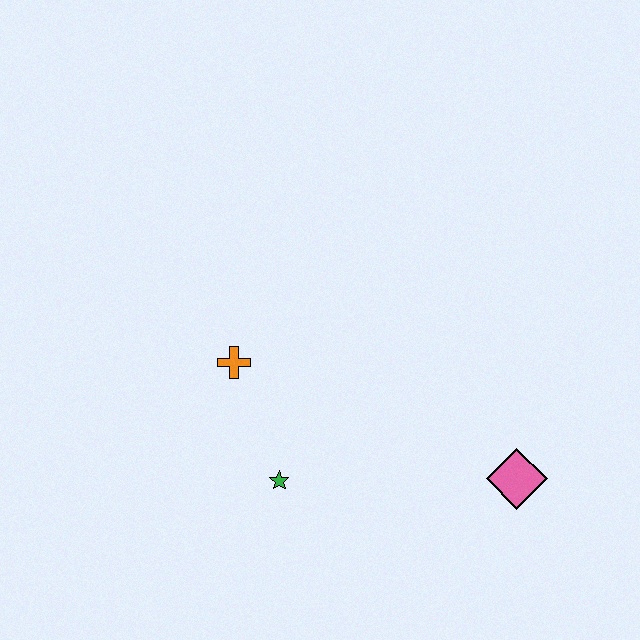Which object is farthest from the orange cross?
The pink diamond is farthest from the orange cross.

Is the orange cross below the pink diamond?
No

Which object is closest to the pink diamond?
The green star is closest to the pink diamond.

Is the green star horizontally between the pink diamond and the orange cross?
Yes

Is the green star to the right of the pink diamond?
No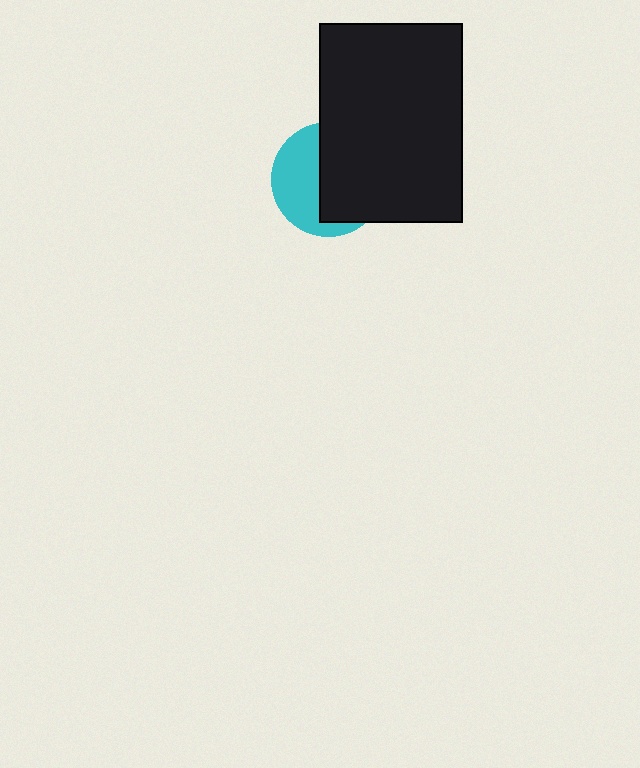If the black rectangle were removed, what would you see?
You would see the complete cyan circle.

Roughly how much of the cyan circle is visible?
A small part of it is visible (roughly 44%).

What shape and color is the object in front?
The object in front is a black rectangle.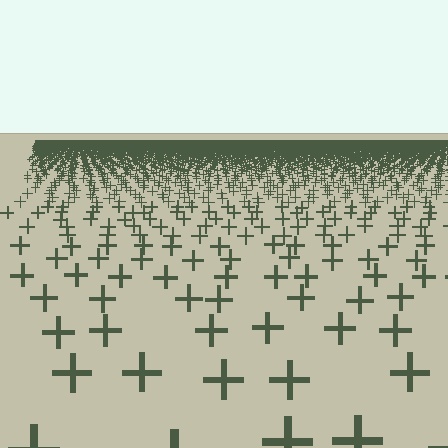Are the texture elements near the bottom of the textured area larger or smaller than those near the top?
Larger. Near the bottom, elements are closer to the viewer and appear at a bigger on-screen size.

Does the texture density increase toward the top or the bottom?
Density increases toward the top.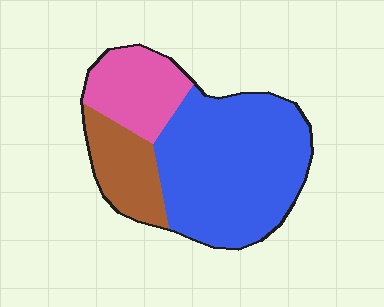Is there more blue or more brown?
Blue.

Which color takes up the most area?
Blue, at roughly 60%.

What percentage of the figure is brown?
Brown takes up between a sixth and a third of the figure.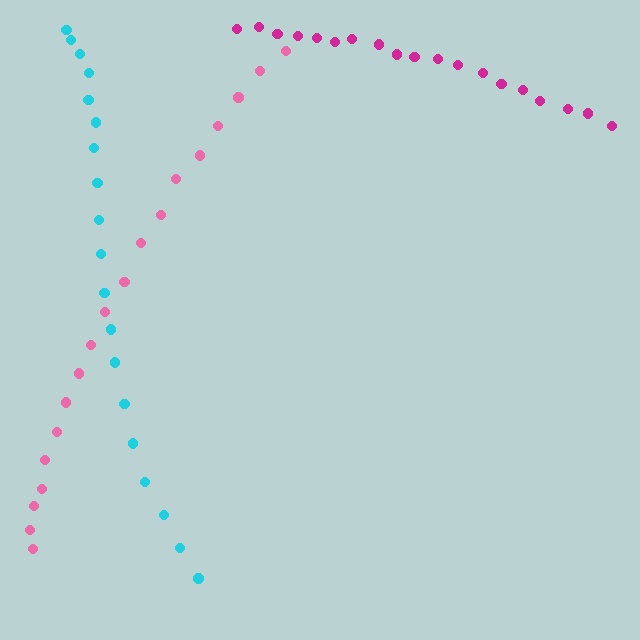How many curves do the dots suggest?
There are 3 distinct paths.